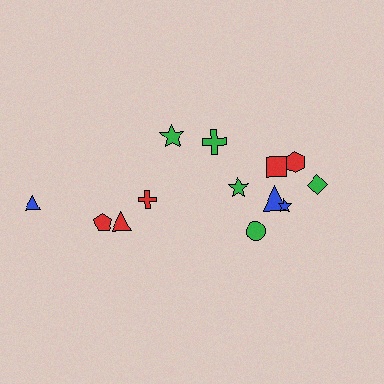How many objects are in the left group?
There are 5 objects.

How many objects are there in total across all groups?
There are 13 objects.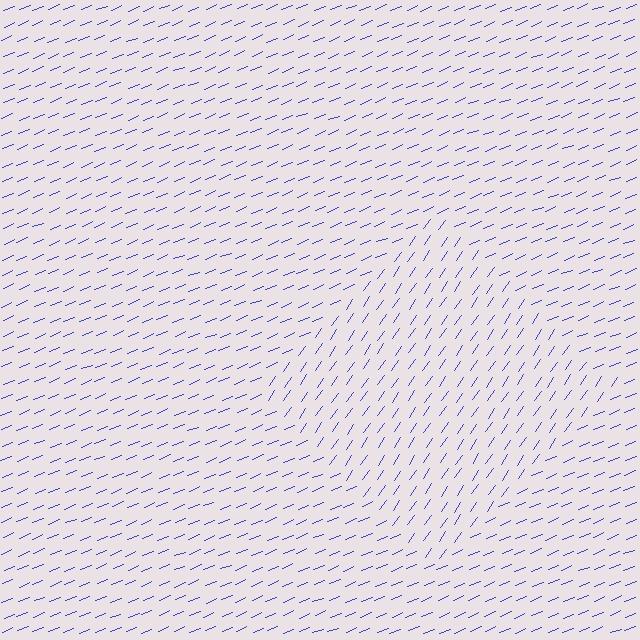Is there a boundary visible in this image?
Yes, there is a texture boundary formed by a change in line orientation.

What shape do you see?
I see a diamond.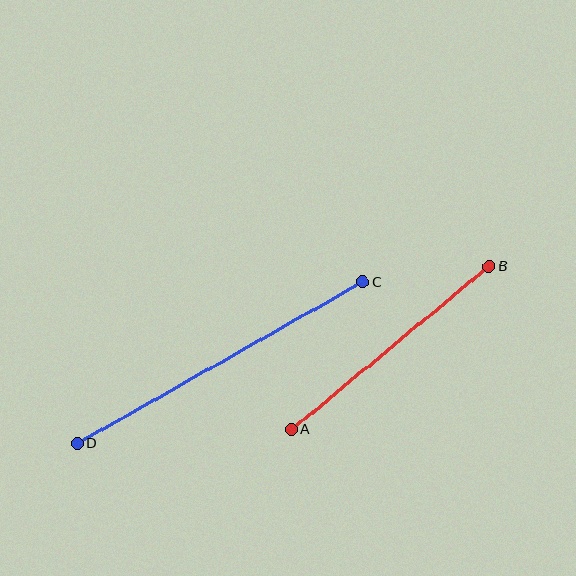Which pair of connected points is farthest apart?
Points C and D are farthest apart.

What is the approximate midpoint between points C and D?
The midpoint is at approximately (220, 363) pixels.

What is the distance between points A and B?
The distance is approximately 256 pixels.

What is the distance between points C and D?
The distance is approximately 328 pixels.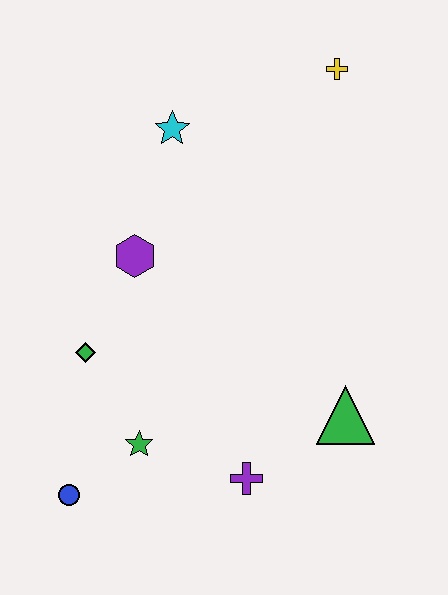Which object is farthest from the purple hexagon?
The yellow cross is farthest from the purple hexagon.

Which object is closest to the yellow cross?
The cyan star is closest to the yellow cross.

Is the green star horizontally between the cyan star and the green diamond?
Yes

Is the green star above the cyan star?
No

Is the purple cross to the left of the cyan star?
No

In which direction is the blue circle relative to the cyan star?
The blue circle is below the cyan star.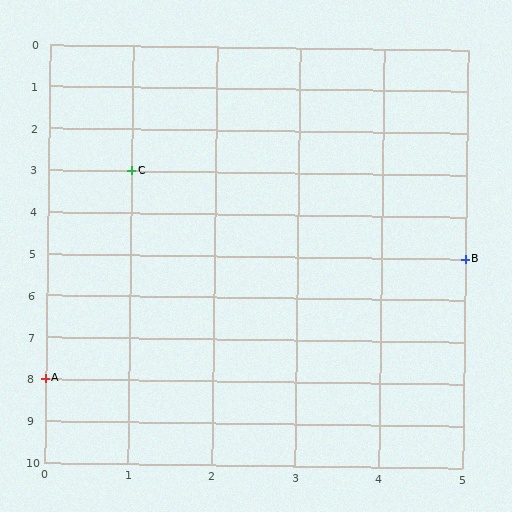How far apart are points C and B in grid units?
Points C and B are 4 columns and 2 rows apart (about 4.5 grid units diagonally).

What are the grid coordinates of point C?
Point C is at grid coordinates (1, 3).